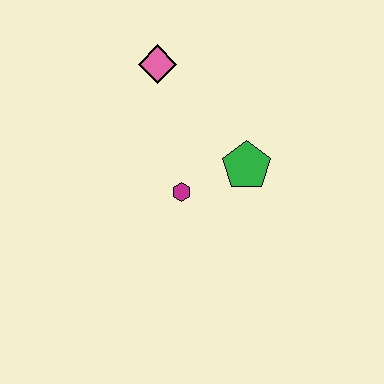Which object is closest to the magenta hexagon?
The green pentagon is closest to the magenta hexagon.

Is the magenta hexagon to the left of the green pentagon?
Yes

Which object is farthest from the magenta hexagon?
The pink diamond is farthest from the magenta hexagon.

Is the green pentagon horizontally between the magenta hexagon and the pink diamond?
No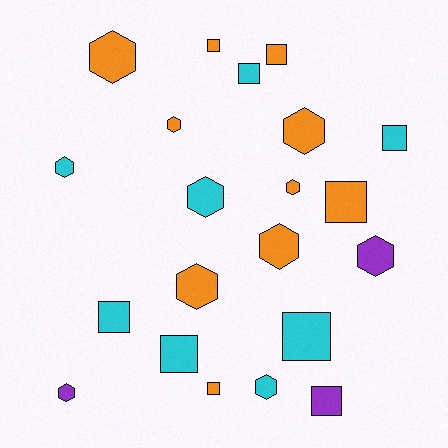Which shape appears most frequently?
Hexagon, with 11 objects.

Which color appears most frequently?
Orange, with 10 objects.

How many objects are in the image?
There are 21 objects.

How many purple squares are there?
There is 1 purple square.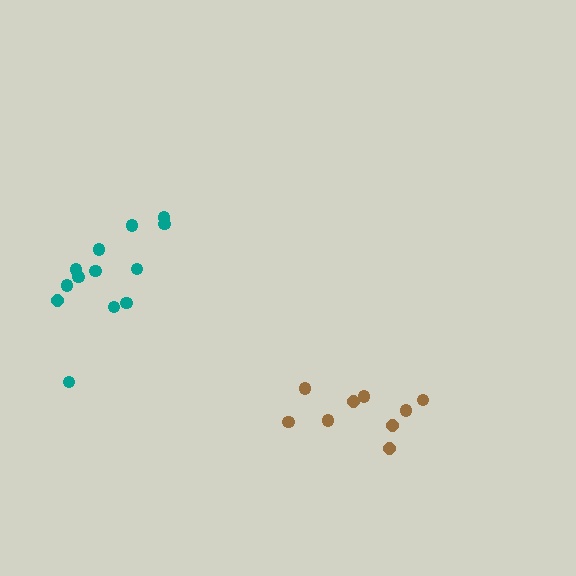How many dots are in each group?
Group 1: 13 dots, Group 2: 9 dots (22 total).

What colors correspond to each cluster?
The clusters are colored: teal, brown.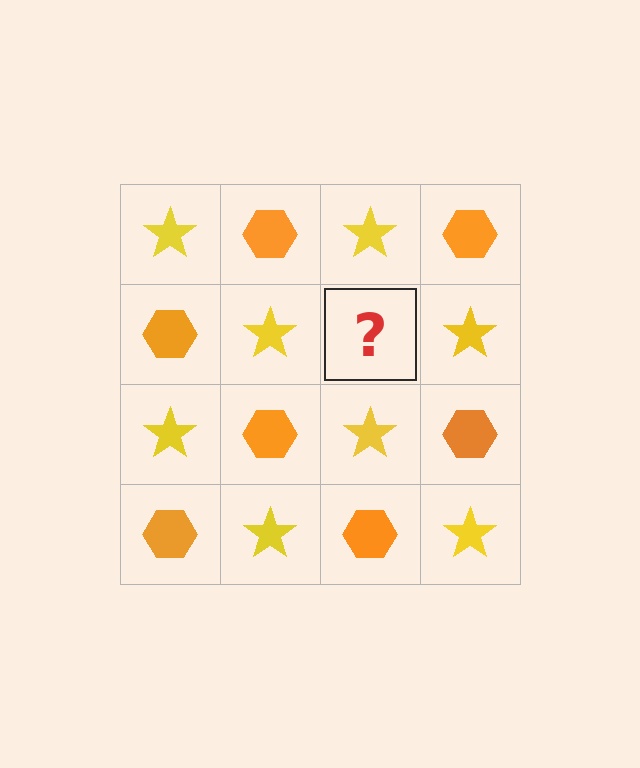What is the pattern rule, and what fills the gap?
The rule is that it alternates yellow star and orange hexagon in a checkerboard pattern. The gap should be filled with an orange hexagon.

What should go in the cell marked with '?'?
The missing cell should contain an orange hexagon.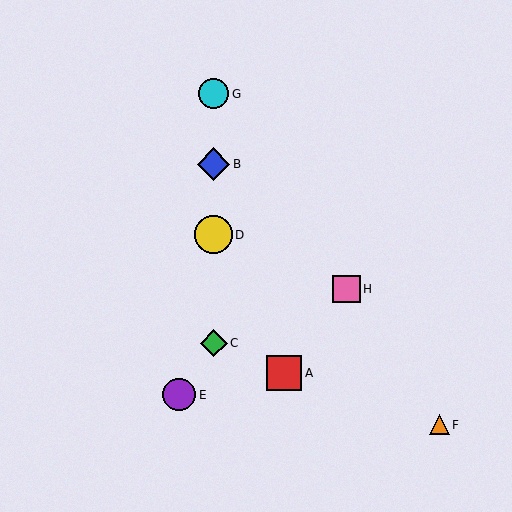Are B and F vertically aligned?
No, B is at x≈214 and F is at x≈439.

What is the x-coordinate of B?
Object B is at x≈214.